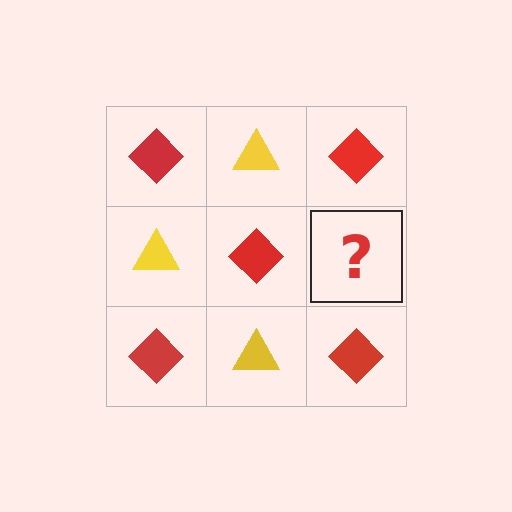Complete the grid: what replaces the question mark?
The question mark should be replaced with a yellow triangle.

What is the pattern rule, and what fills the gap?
The rule is that it alternates red diamond and yellow triangle in a checkerboard pattern. The gap should be filled with a yellow triangle.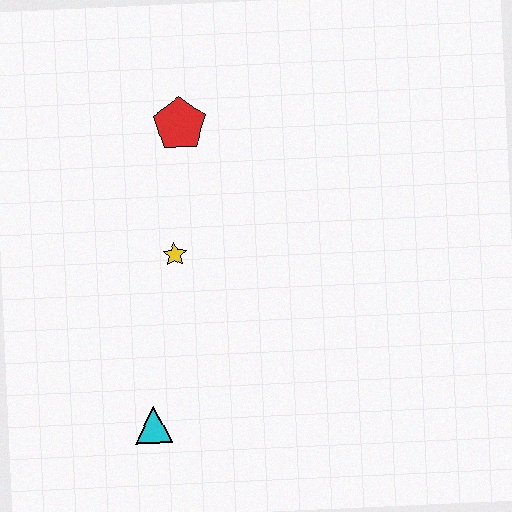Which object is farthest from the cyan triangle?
The red pentagon is farthest from the cyan triangle.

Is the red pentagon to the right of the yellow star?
Yes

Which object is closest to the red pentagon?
The yellow star is closest to the red pentagon.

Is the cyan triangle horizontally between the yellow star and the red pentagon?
No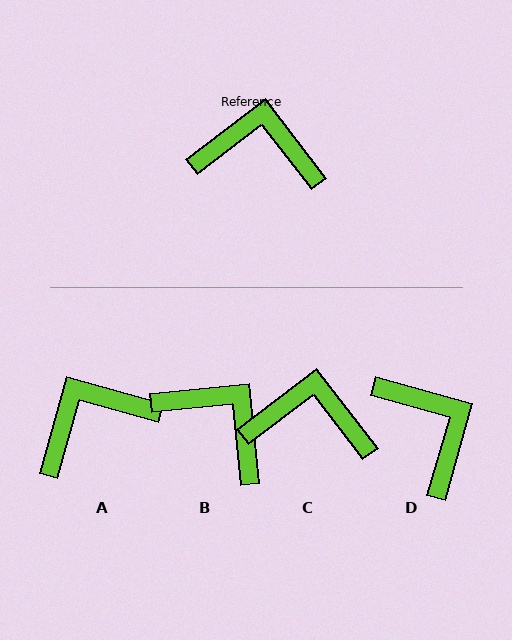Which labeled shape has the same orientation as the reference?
C.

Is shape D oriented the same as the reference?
No, it is off by about 53 degrees.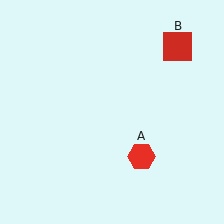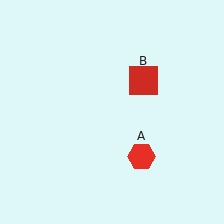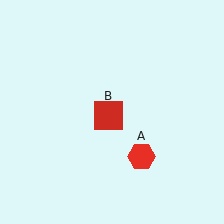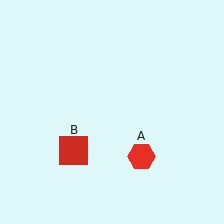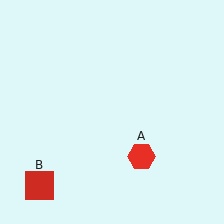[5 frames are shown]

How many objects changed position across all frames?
1 object changed position: red square (object B).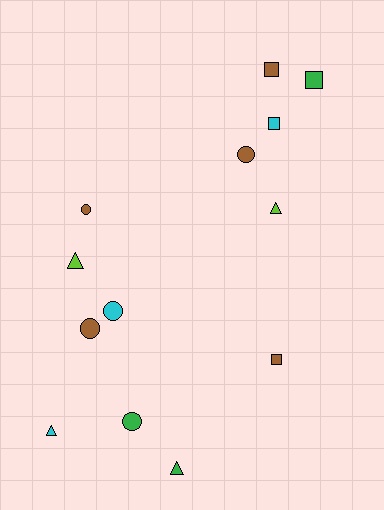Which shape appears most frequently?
Circle, with 5 objects.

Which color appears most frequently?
Brown, with 5 objects.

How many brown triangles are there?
There are no brown triangles.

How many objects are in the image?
There are 13 objects.